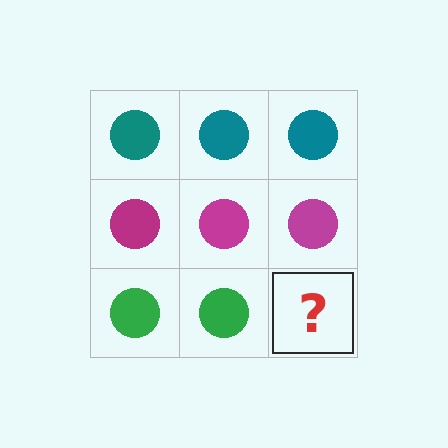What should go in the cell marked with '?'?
The missing cell should contain a green circle.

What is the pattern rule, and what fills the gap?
The rule is that each row has a consistent color. The gap should be filled with a green circle.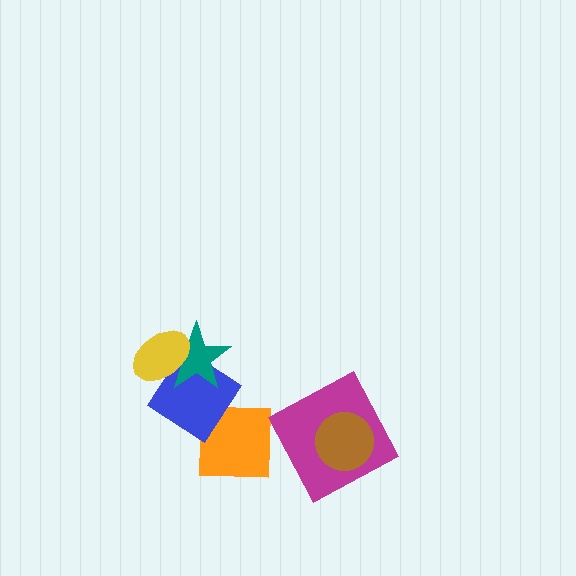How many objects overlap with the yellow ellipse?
2 objects overlap with the yellow ellipse.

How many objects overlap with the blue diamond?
2 objects overlap with the blue diamond.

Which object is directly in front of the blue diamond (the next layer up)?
The teal star is directly in front of the blue diamond.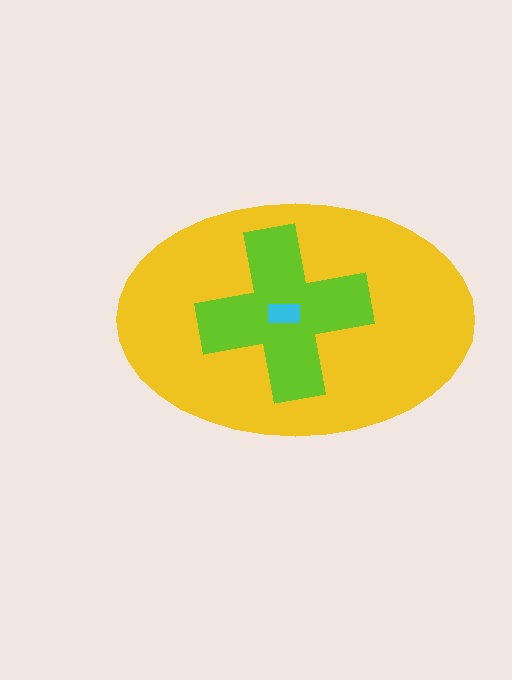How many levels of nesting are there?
3.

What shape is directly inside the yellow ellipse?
The lime cross.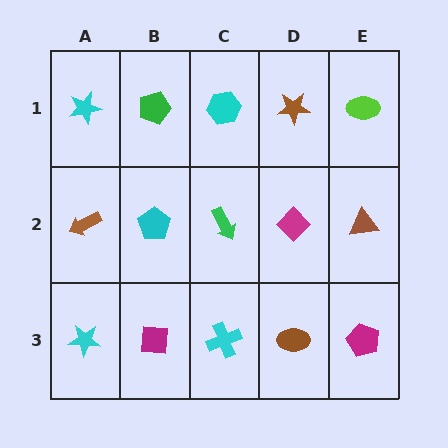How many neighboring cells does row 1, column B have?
3.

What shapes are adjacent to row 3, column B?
A cyan pentagon (row 2, column B), a cyan star (row 3, column A), a cyan cross (row 3, column C).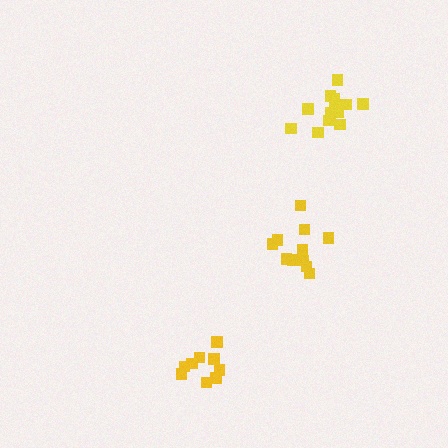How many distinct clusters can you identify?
There are 3 distinct clusters.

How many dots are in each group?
Group 1: 9 dots, Group 2: 15 dots, Group 3: 11 dots (35 total).